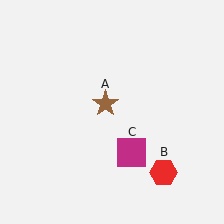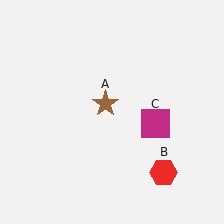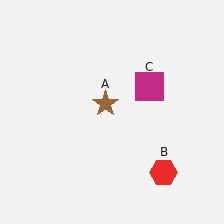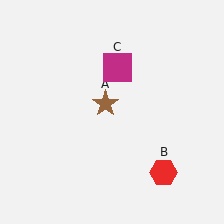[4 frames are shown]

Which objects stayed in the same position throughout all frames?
Brown star (object A) and red hexagon (object B) remained stationary.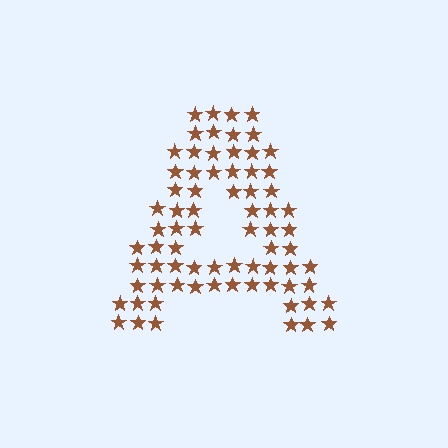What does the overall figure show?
The overall figure shows the letter A.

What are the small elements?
The small elements are stars.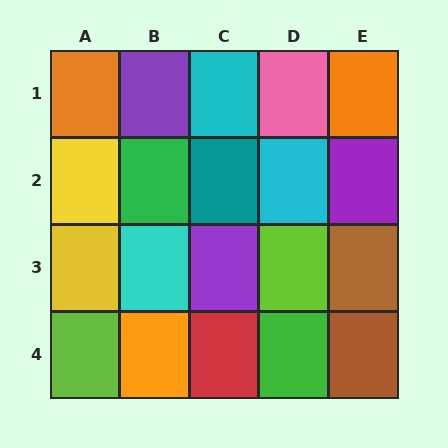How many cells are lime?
2 cells are lime.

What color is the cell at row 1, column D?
Pink.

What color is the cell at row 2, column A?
Yellow.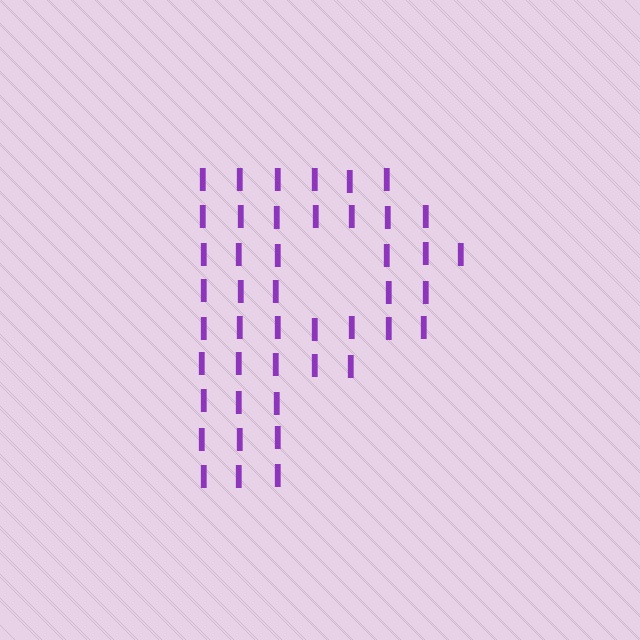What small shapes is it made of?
It is made of small letter I's.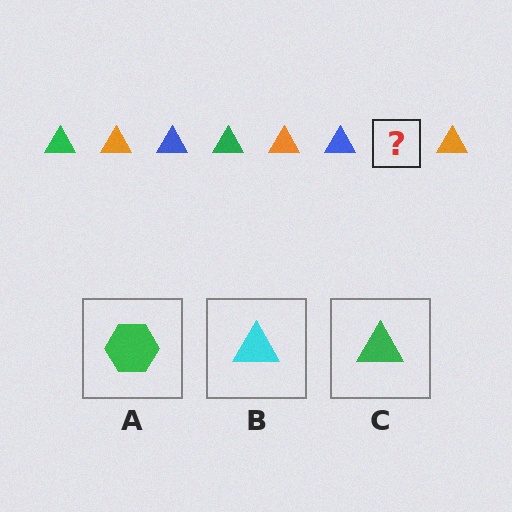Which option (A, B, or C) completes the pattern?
C.